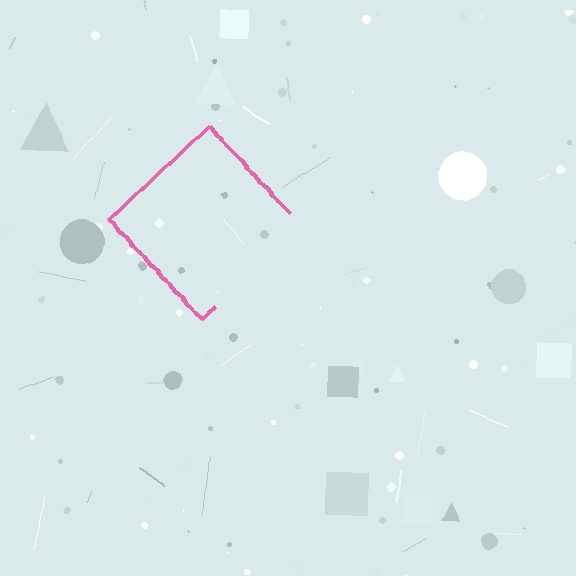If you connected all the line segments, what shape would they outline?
They would outline a diamond.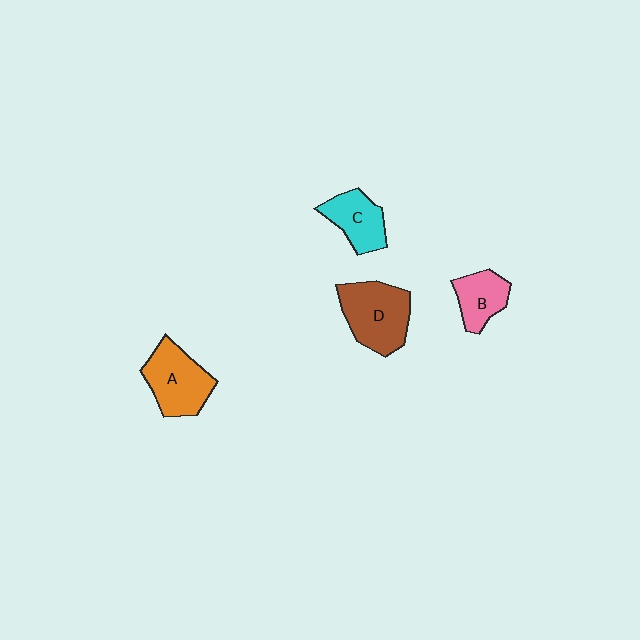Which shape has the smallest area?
Shape B (pink).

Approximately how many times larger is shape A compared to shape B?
Approximately 1.5 times.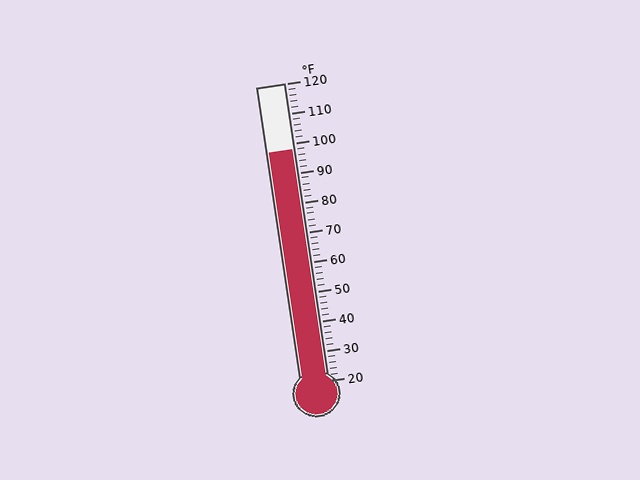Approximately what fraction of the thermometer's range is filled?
The thermometer is filled to approximately 80% of its range.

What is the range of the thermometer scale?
The thermometer scale ranges from 20°F to 120°F.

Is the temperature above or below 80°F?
The temperature is above 80°F.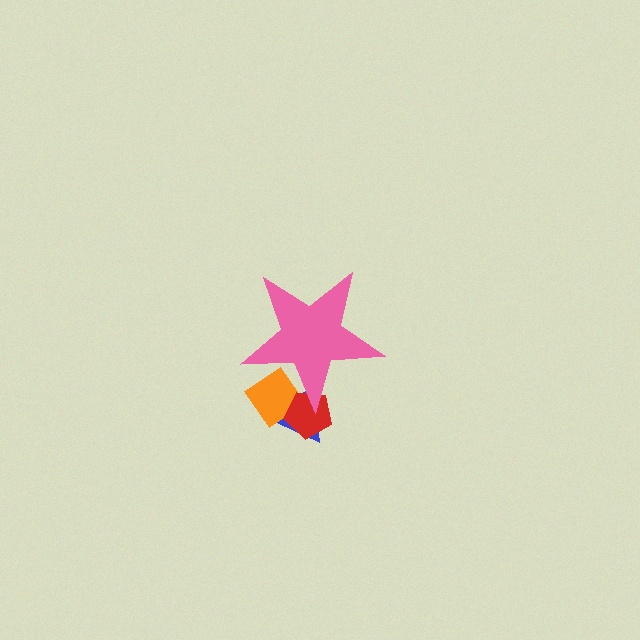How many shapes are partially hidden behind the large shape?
3 shapes are partially hidden.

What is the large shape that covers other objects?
A pink star.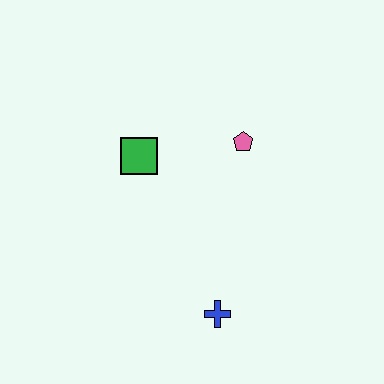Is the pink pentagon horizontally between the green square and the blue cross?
No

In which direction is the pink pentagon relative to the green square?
The pink pentagon is to the right of the green square.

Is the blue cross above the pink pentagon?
No